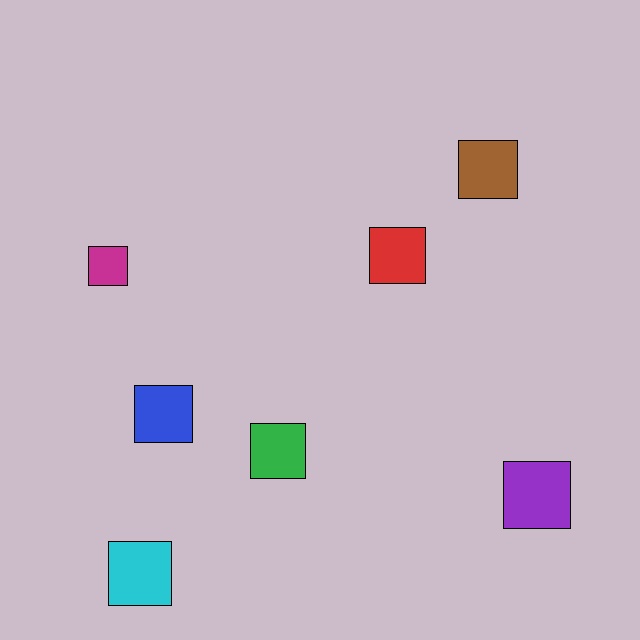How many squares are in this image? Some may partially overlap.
There are 7 squares.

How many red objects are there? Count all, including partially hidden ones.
There is 1 red object.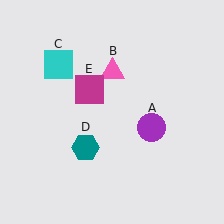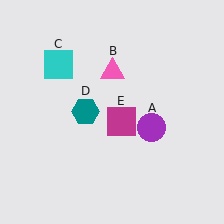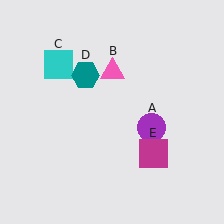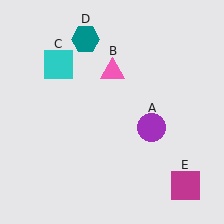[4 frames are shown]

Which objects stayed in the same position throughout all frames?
Purple circle (object A) and pink triangle (object B) and cyan square (object C) remained stationary.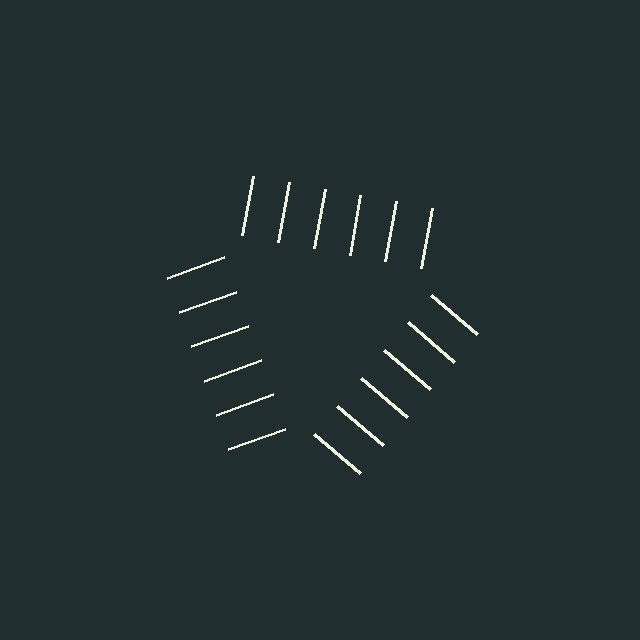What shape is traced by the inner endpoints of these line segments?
An illusory triangle — the line segments terminate on its edges but no continuous stroke is drawn.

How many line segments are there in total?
18 — 6 along each of the 3 edges.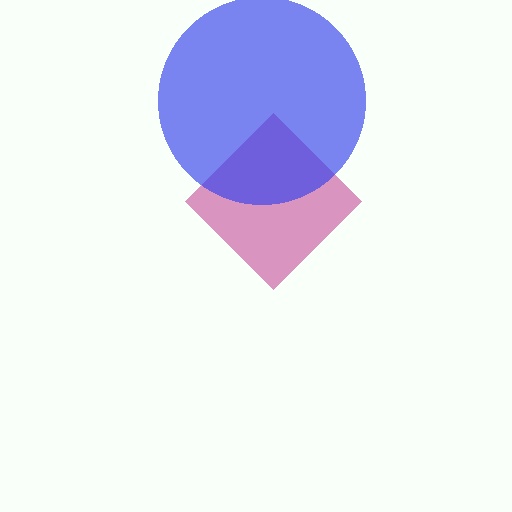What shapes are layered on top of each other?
The layered shapes are: a magenta diamond, a blue circle.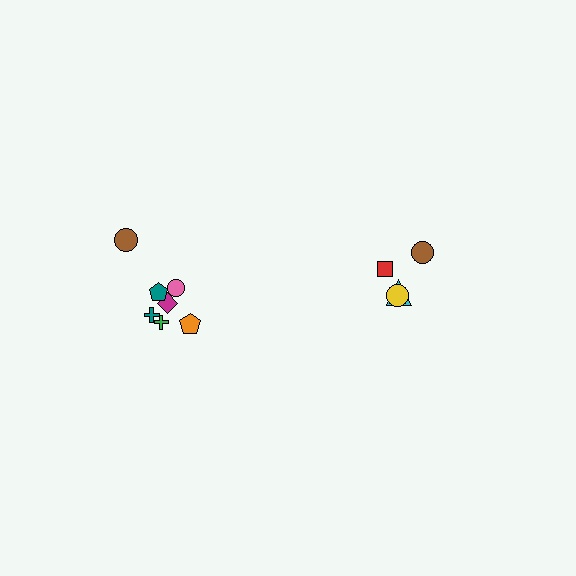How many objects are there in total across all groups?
There are 11 objects.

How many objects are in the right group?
There are 4 objects.